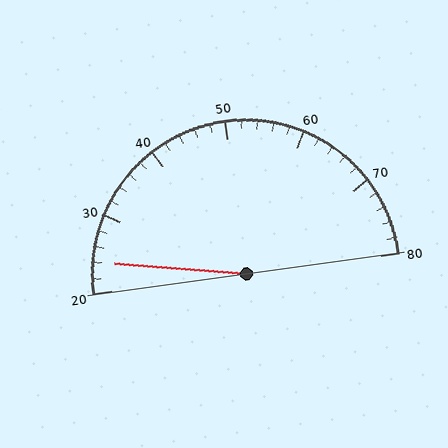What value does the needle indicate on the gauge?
The needle indicates approximately 24.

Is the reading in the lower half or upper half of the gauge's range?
The reading is in the lower half of the range (20 to 80).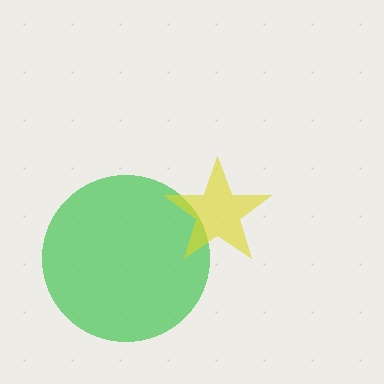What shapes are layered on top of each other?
The layered shapes are: a green circle, a yellow star.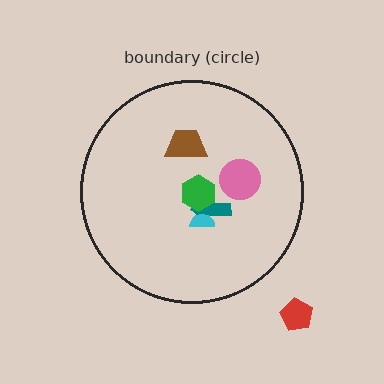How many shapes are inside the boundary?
5 inside, 1 outside.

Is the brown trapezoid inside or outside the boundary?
Inside.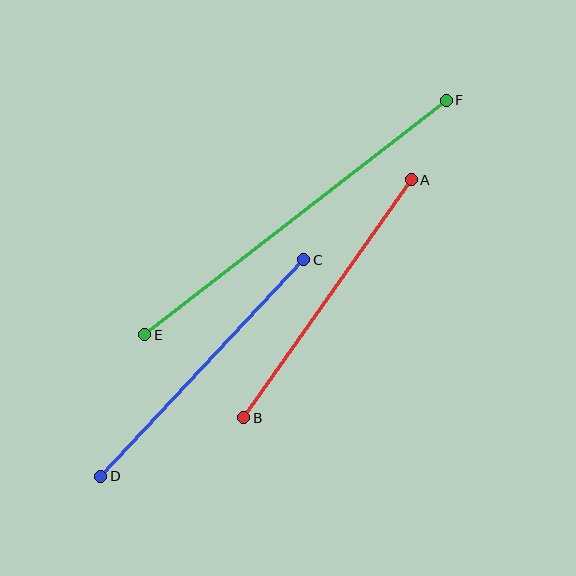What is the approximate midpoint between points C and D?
The midpoint is at approximately (202, 368) pixels.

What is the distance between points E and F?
The distance is approximately 382 pixels.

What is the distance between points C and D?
The distance is approximately 297 pixels.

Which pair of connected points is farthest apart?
Points E and F are farthest apart.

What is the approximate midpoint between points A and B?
The midpoint is at approximately (327, 299) pixels.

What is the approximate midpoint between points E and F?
The midpoint is at approximately (296, 218) pixels.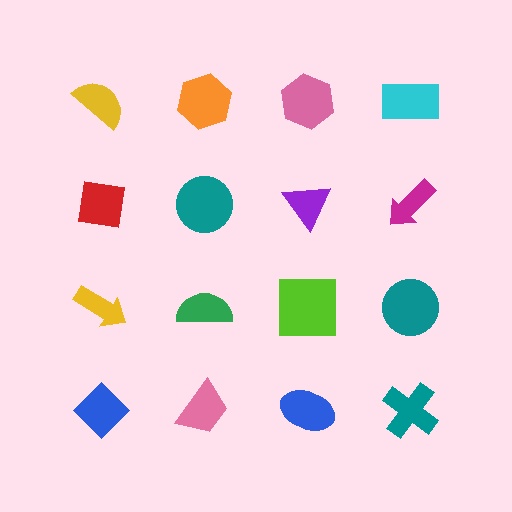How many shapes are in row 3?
4 shapes.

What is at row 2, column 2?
A teal circle.